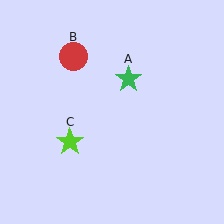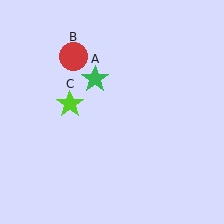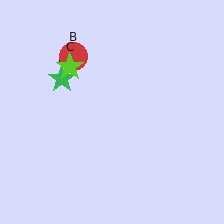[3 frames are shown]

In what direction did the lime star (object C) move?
The lime star (object C) moved up.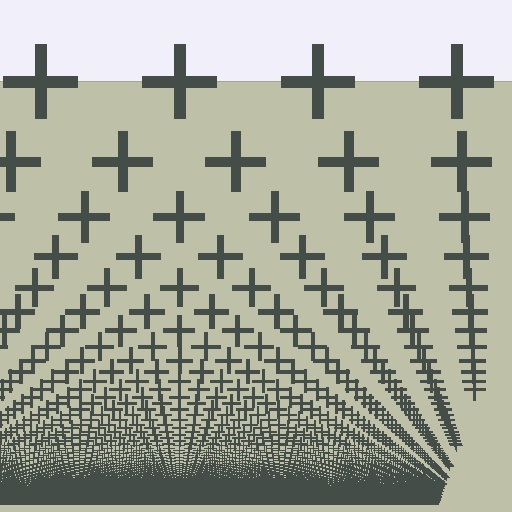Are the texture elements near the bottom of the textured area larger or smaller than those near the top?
Smaller. The gradient is inverted — elements near the bottom are smaller and denser.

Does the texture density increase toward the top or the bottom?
Density increases toward the bottom.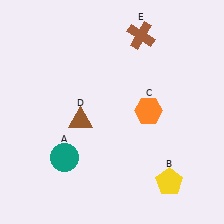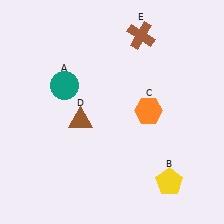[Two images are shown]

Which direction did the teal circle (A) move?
The teal circle (A) moved up.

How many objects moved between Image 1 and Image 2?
1 object moved between the two images.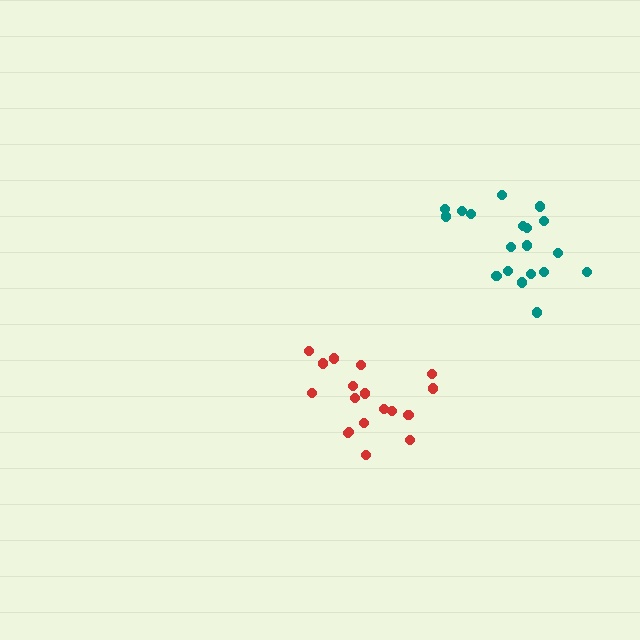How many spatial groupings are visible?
There are 2 spatial groupings.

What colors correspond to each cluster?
The clusters are colored: red, teal.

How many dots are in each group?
Group 1: 18 dots, Group 2: 19 dots (37 total).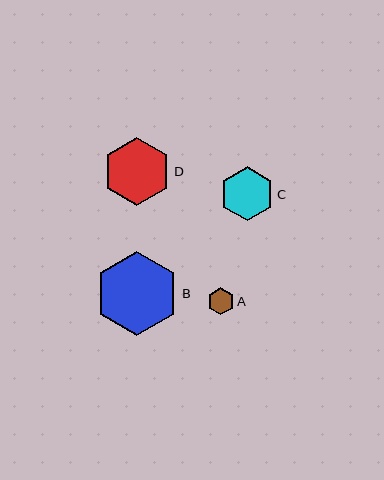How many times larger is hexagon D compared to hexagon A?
Hexagon D is approximately 2.5 times the size of hexagon A.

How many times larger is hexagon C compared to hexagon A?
Hexagon C is approximately 2.0 times the size of hexagon A.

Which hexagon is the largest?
Hexagon B is the largest with a size of approximately 84 pixels.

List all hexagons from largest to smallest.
From largest to smallest: B, D, C, A.